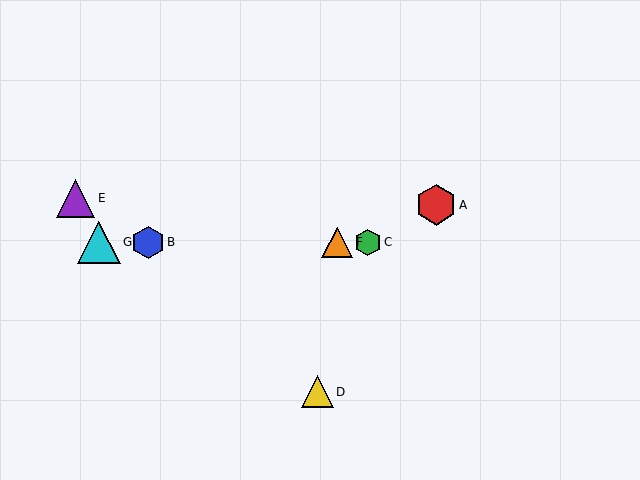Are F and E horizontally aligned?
No, F is at y≈242 and E is at y≈198.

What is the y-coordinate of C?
Object C is at y≈242.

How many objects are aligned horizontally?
4 objects (B, C, F, G) are aligned horizontally.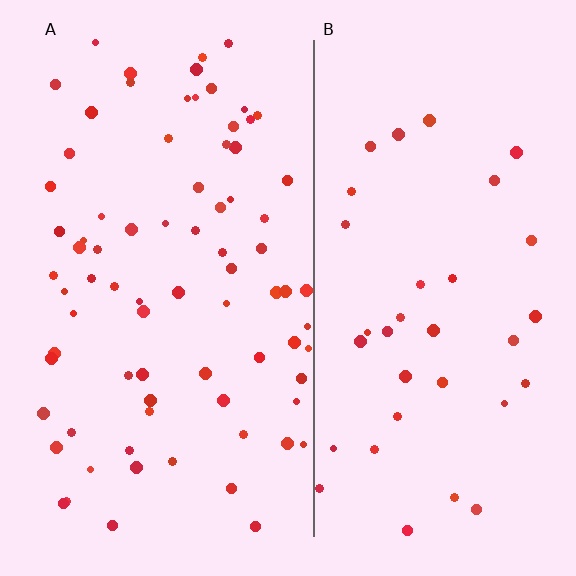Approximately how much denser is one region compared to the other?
Approximately 2.2× — region A over region B.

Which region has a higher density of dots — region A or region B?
A (the left).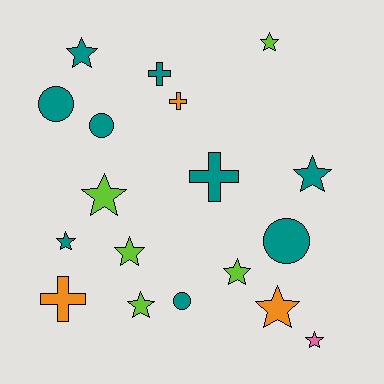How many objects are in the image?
There are 18 objects.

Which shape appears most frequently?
Star, with 10 objects.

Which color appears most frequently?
Teal, with 9 objects.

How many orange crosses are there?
There are 2 orange crosses.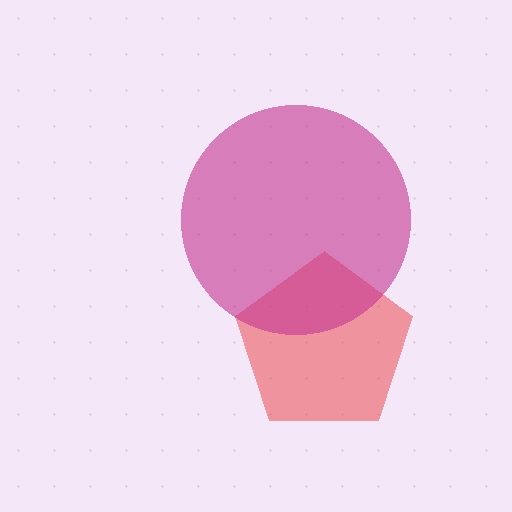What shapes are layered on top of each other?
The layered shapes are: a red pentagon, a magenta circle.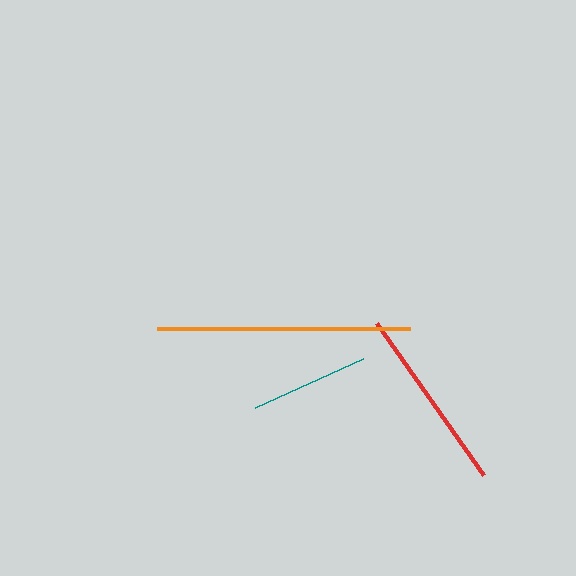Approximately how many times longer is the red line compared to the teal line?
The red line is approximately 1.6 times the length of the teal line.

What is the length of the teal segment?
The teal segment is approximately 119 pixels long.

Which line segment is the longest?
The orange line is the longest at approximately 253 pixels.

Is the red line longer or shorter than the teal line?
The red line is longer than the teal line.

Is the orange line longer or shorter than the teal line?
The orange line is longer than the teal line.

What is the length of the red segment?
The red segment is approximately 186 pixels long.